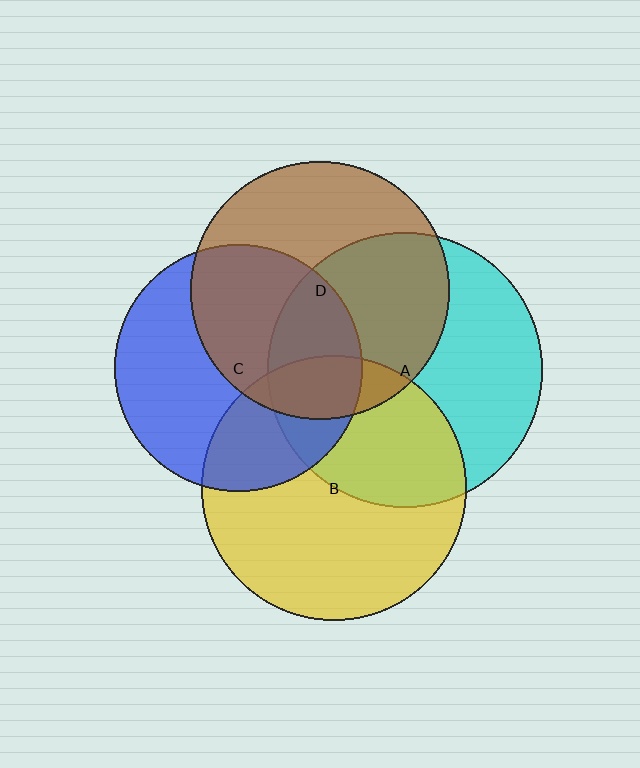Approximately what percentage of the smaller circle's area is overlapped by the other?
Approximately 40%.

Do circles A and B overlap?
Yes.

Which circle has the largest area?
Circle A (cyan).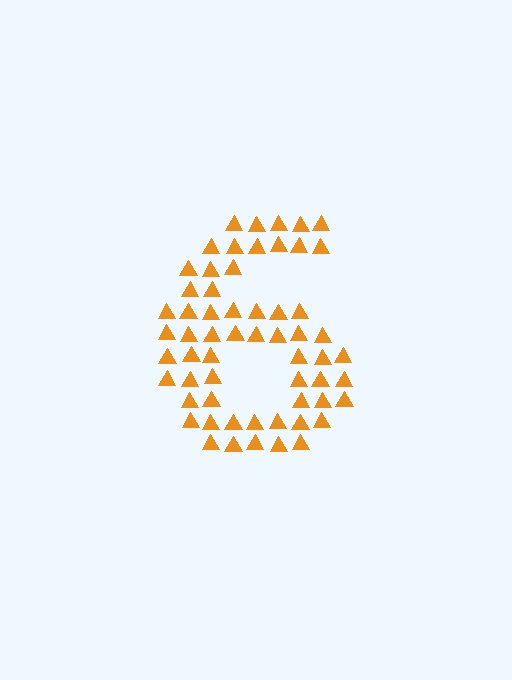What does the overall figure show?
The overall figure shows the digit 6.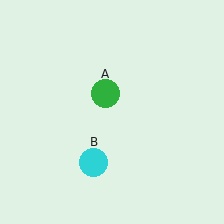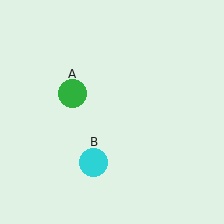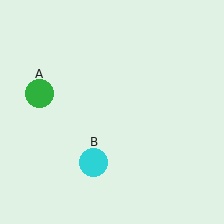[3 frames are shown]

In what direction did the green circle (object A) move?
The green circle (object A) moved left.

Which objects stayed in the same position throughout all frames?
Cyan circle (object B) remained stationary.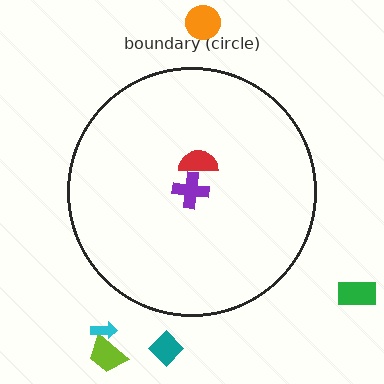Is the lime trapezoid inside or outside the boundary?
Outside.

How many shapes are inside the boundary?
2 inside, 5 outside.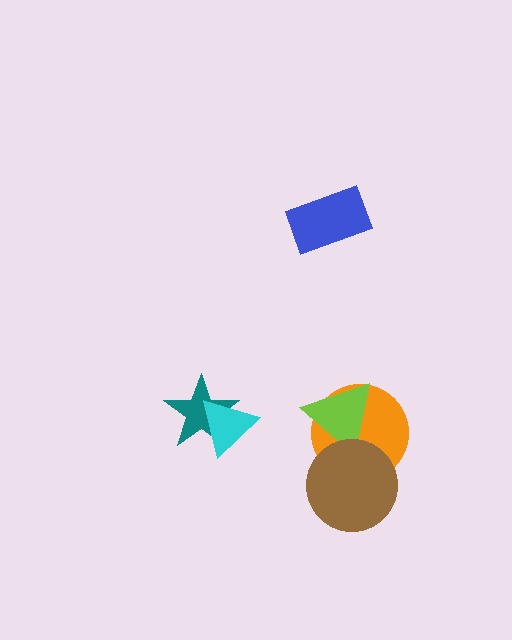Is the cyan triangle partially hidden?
No, no other shape covers it.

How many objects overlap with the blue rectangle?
0 objects overlap with the blue rectangle.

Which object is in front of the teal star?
The cyan triangle is in front of the teal star.